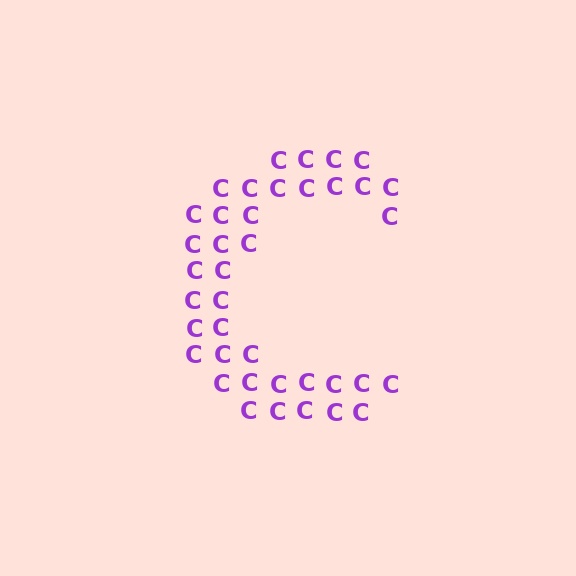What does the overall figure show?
The overall figure shows the letter C.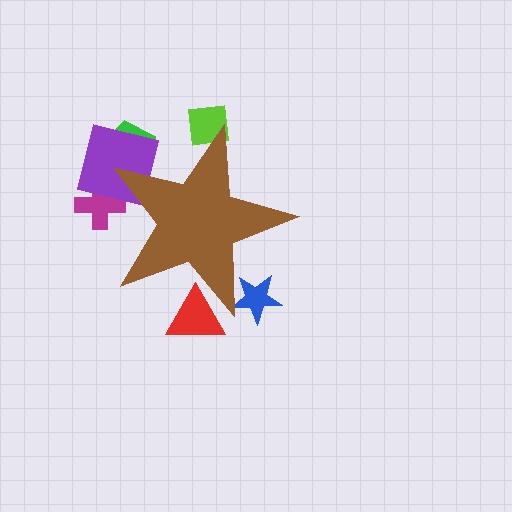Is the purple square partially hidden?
Yes, the purple square is partially hidden behind the brown star.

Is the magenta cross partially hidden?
Yes, the magenta cross is partially hidden behind the brown star.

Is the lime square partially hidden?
Yes, the lime square is partially hidden behind the brown star.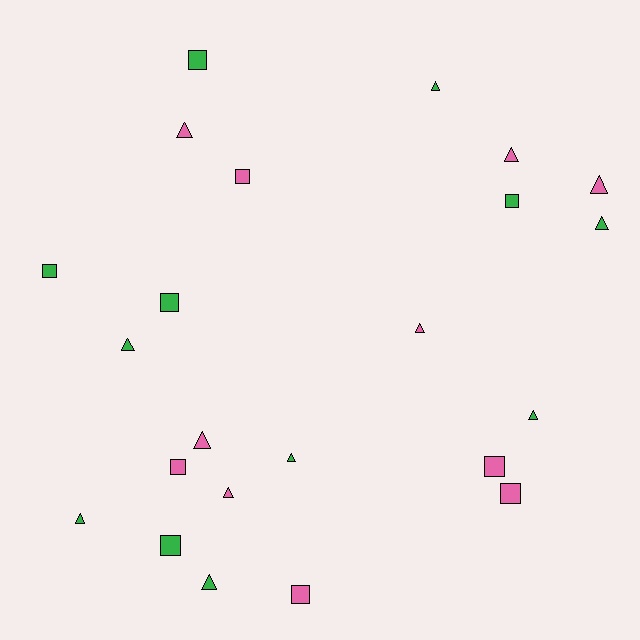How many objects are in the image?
There are 23 objects.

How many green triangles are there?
There are 7 green triangles.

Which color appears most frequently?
Green, with 12 objects.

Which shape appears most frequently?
Triangle, with 13 objects.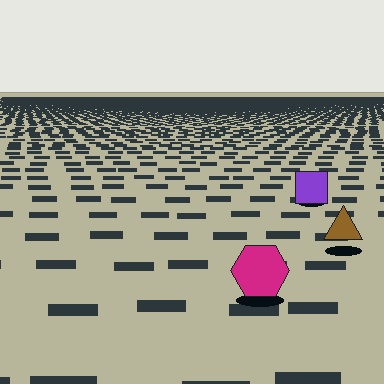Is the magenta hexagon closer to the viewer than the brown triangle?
Yes. The magenta hexagon is closer — you can tell from the texture gradient: the ground texture is coarser near it.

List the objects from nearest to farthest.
From nearest to farthest: the magenta hexagon, the brown triangle, the purple square.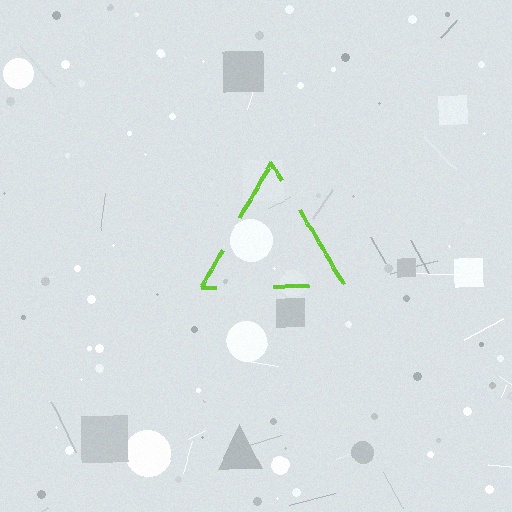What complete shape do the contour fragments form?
The contour fragments form a triangle.